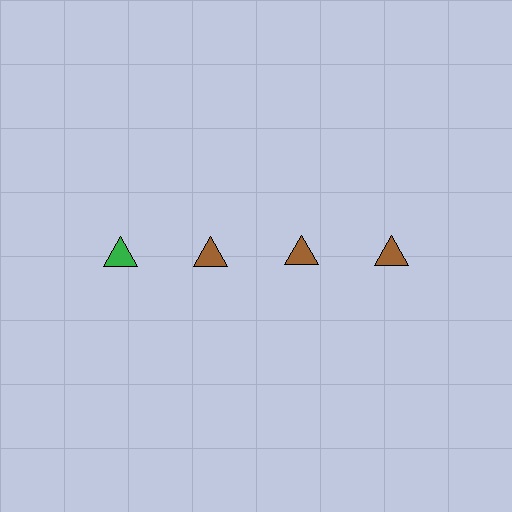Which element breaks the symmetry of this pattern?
The green triangle in the top row, leftmost column breaks the symmetry. All other shapes are brown triangles.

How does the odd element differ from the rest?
It has a different color: green instead of brown.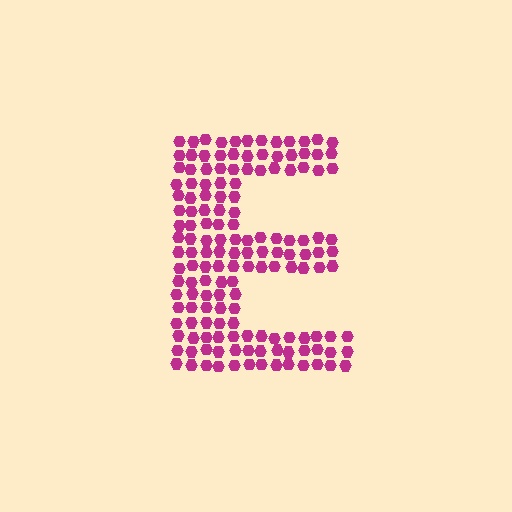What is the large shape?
The large shape is the letter E.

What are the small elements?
The small elements are hexagons.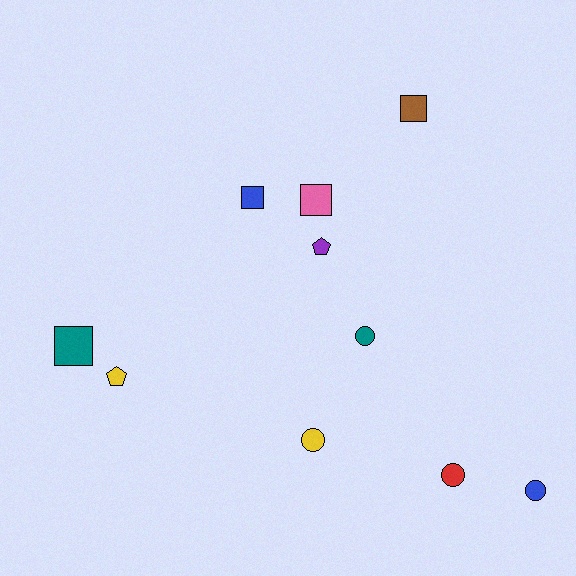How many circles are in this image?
There are 4 circles.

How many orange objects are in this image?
There are no orange objects.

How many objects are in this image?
There are 10 objects.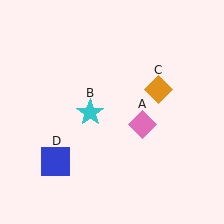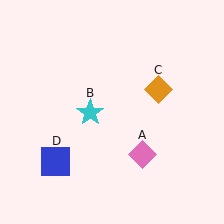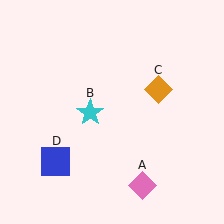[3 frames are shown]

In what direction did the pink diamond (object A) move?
The pink diamond (object A) moved down.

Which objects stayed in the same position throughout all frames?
Cyan star (object B) and orange diamond (object C) and blue square (object D) remained stationary.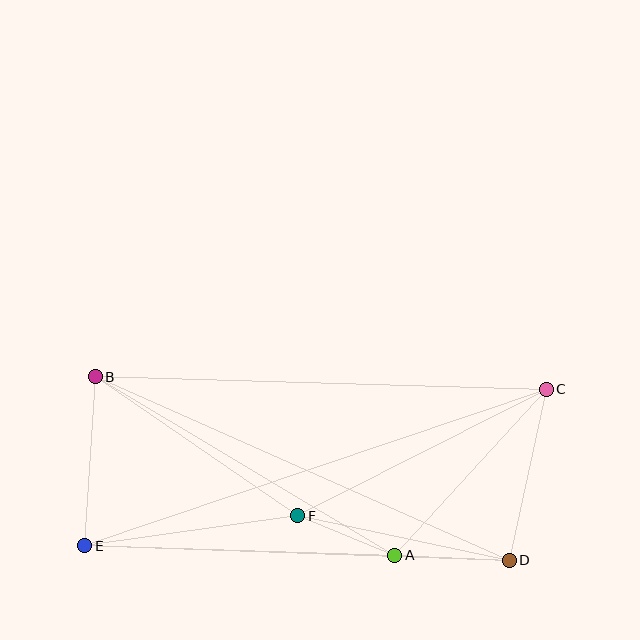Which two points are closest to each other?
Points A and F are closest to each other.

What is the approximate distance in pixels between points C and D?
The distance between C and D is approximately 175 pixels.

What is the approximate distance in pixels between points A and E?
The distance between A and E is approximately 310 pixels.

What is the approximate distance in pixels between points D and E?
The distance between D and E is approximately 425 pixels.